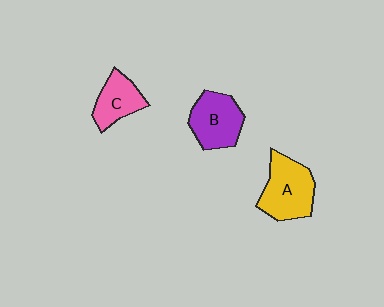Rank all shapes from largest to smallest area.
From largest to smallest: A (yellow), B (purple), C (pink).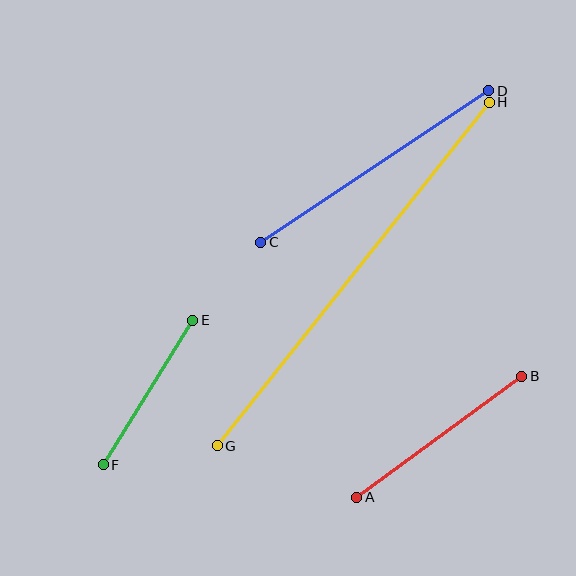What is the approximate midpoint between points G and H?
The midpoint is at approximately (353, 274) pixels.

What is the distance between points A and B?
The distance is approximately 205 pixels.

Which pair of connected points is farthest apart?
Points G and H are farthest apart.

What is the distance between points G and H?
The distance is approximately 438 pixels.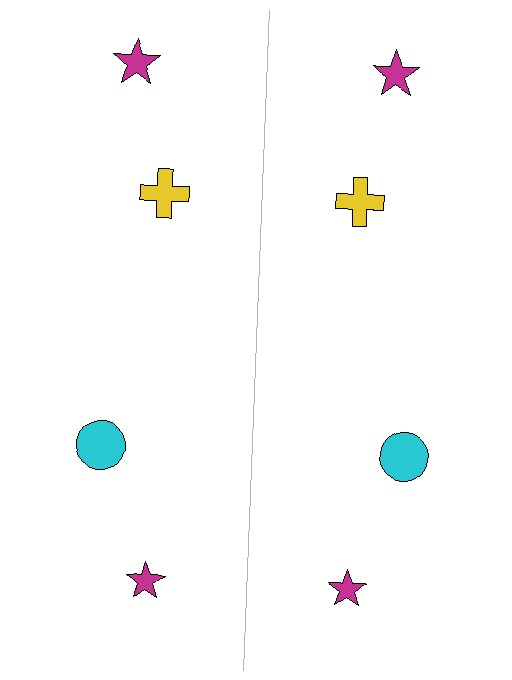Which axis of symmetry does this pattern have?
The pattern has a vertical axis of symmetry running through the center of the image.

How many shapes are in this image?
There are 8 shapes in this image.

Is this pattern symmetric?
Yes, this pattern has bilateral (reflection) symmetry.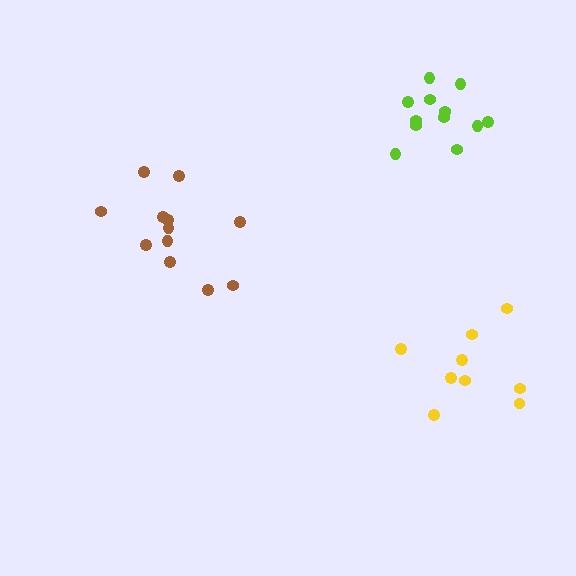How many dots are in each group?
Group 1: 12 dots, Group 2: 12 dots, Group 3: 9 dots (33 total).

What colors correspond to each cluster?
The clusters are colored: lime, brown, yellow.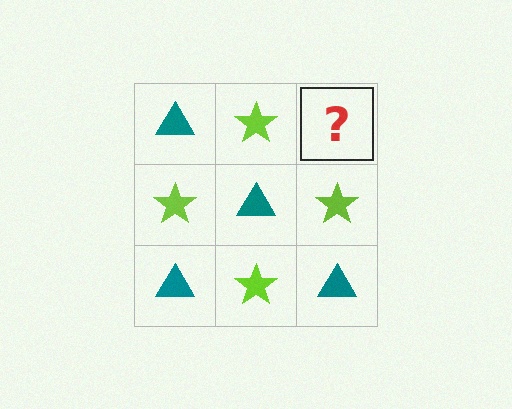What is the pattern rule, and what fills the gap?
The rule is that it alternates teal triangle and lime star in a checkerboard pattern. The gap should be filled with a teal triangle.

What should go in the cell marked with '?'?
The missing cell should contain a teal triangle.